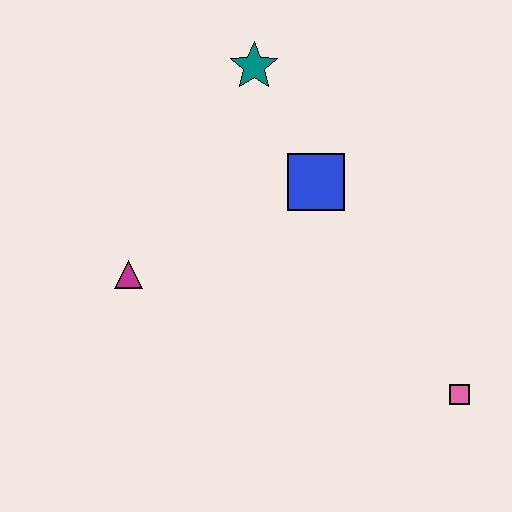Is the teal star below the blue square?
No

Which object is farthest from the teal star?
The pink square is farthest from the teal star.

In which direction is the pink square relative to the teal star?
The pink square is below the teal star.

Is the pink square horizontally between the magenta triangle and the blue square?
No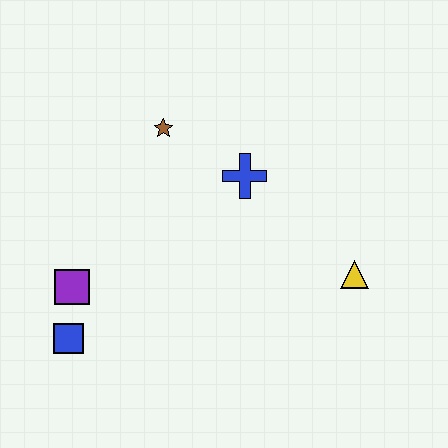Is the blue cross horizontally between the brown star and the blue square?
No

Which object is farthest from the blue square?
The yellow triangle is farthest from the blue square.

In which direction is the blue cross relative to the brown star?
The blue cross is to the right of the brown star.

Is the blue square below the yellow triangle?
Yes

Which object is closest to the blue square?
The purple square is closest to the blue square.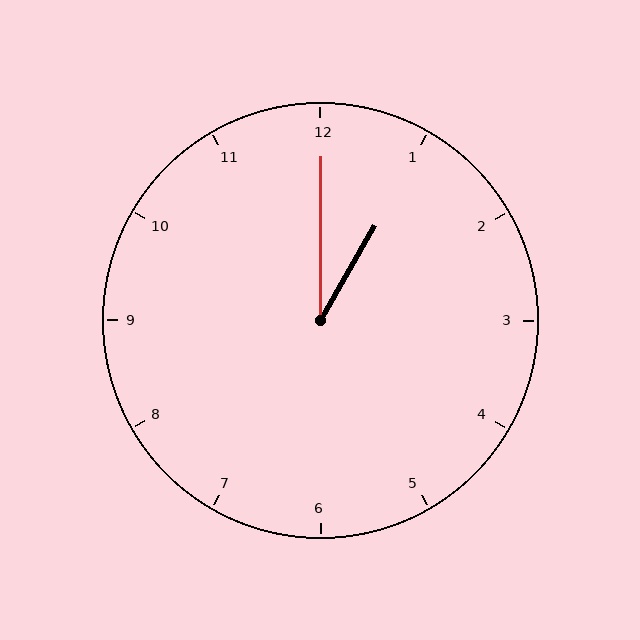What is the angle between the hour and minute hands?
Approximately 30 degrees.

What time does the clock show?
1:00.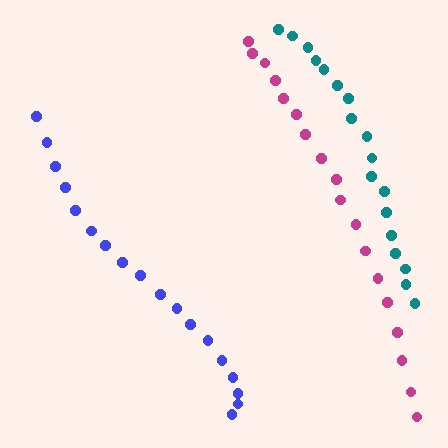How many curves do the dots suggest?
There are 3 distinct paths.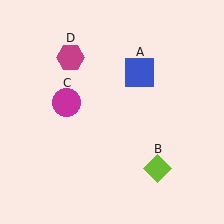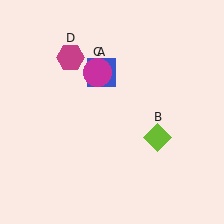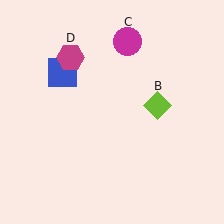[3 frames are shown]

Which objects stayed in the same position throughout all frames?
Magenta hexagon (object D) remained stationary.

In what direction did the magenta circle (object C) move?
The magenta circle (object C) moved up and to the right.